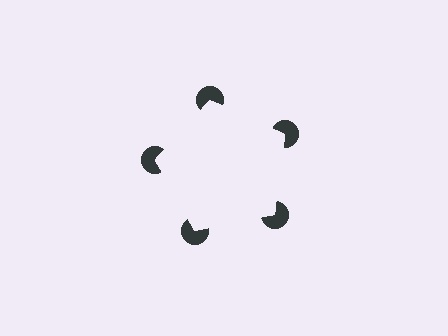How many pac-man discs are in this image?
There are 5 — one at each vertex of the illusory pentagon.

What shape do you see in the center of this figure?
An illusory pentagon — its edges are inferred from the aligned wedge cuts in the pac-man discs, not physically drawn.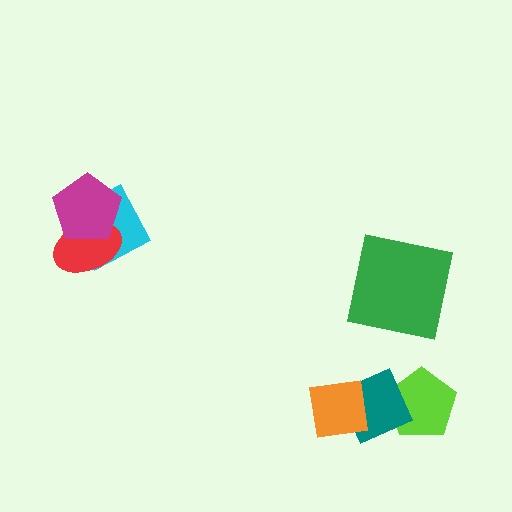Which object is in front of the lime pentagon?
The teal diamond is in front of the lime pentagon.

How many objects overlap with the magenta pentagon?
2 objects overlap with the magenta pentagon.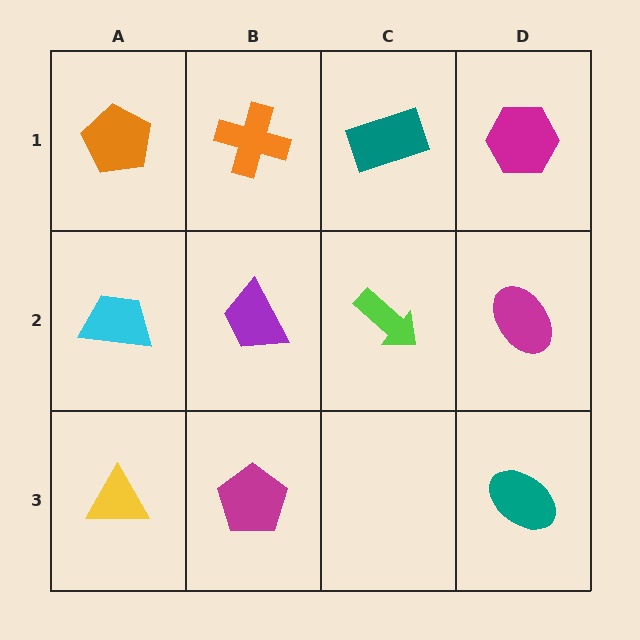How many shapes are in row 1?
4 shapes.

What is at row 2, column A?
A cyan trapezoid.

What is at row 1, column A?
An orange pentagon.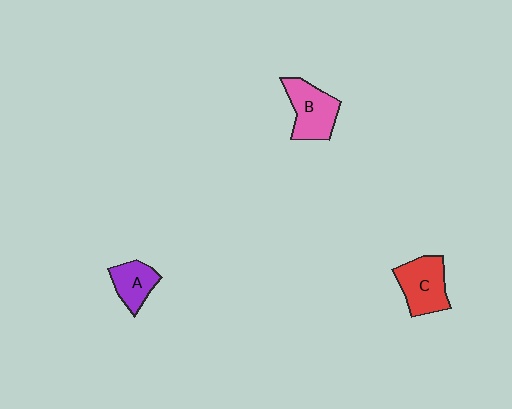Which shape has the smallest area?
Shape A (purple).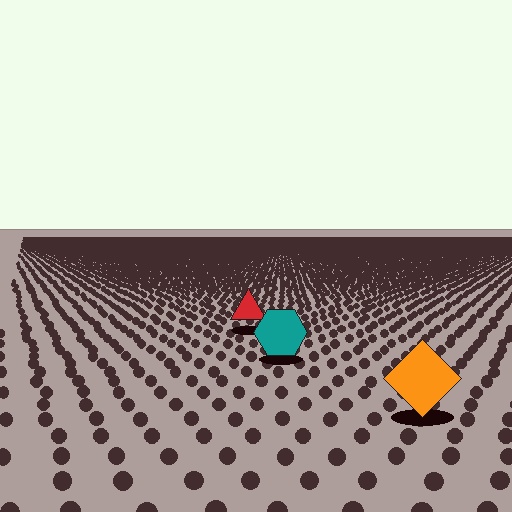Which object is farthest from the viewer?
The red triangle is farthest from the viewer. It appears smaller and the ground texture around it is denser.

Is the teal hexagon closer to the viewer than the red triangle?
Yes. The teal hexagon is closer — you can tell from the texture gradient: the ground texture is coarser near it.